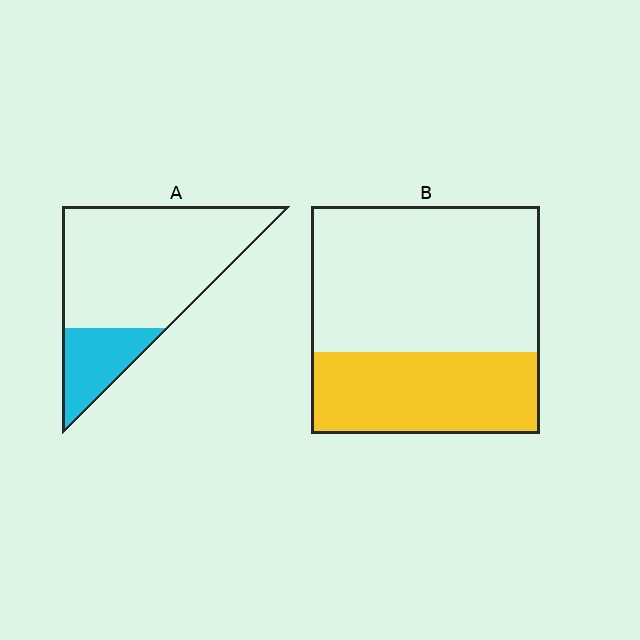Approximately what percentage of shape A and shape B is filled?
A is approximately 20% and B is approximately 35%.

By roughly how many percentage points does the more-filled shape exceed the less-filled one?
By roughly 15 percentage points (B over A).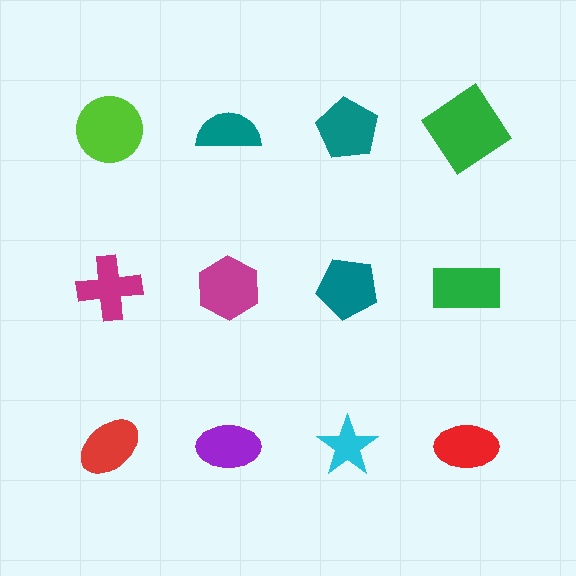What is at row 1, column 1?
A lime circle.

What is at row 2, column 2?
A magenta hexagon.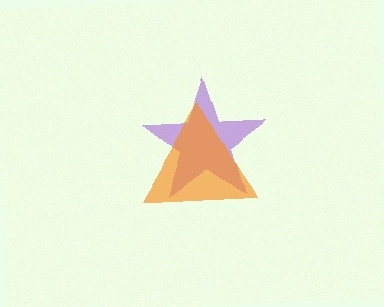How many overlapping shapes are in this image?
There are 2 overlapping shapes in the image.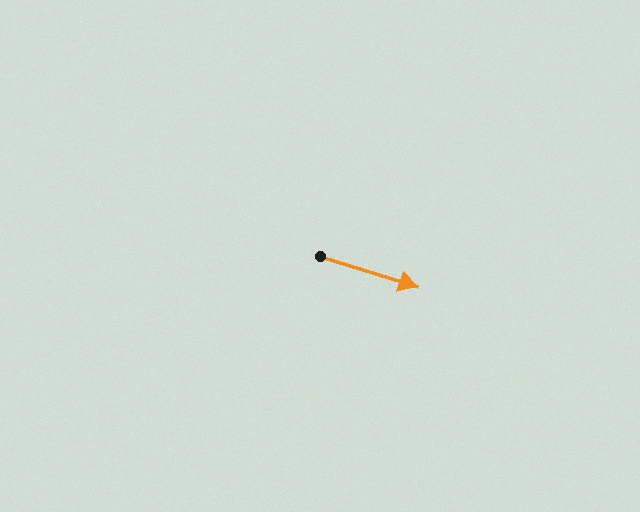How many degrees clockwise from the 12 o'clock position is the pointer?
Approximately 108 degrees.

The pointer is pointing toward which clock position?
Roughly 4 o'clock.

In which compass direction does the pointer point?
East.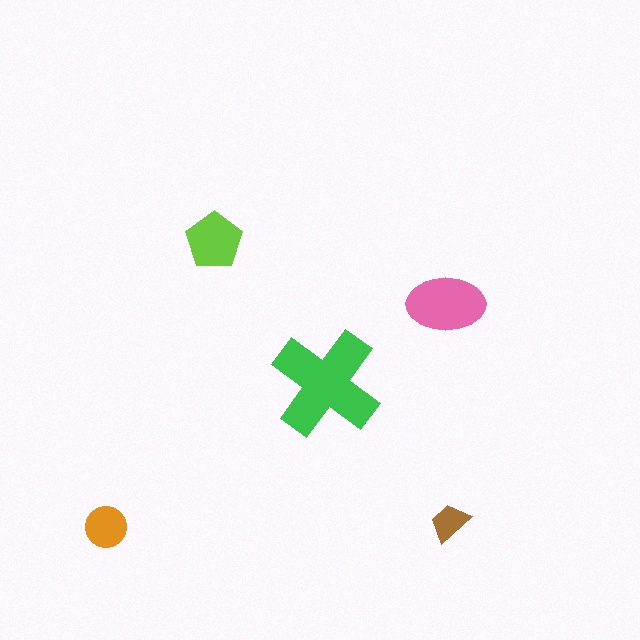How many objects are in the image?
There are 5 objects in the image.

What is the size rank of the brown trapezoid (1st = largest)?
5th.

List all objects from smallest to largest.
The brown trapezoid, the orange circle, the lime pentagon, the pink ellipse, the green cross.